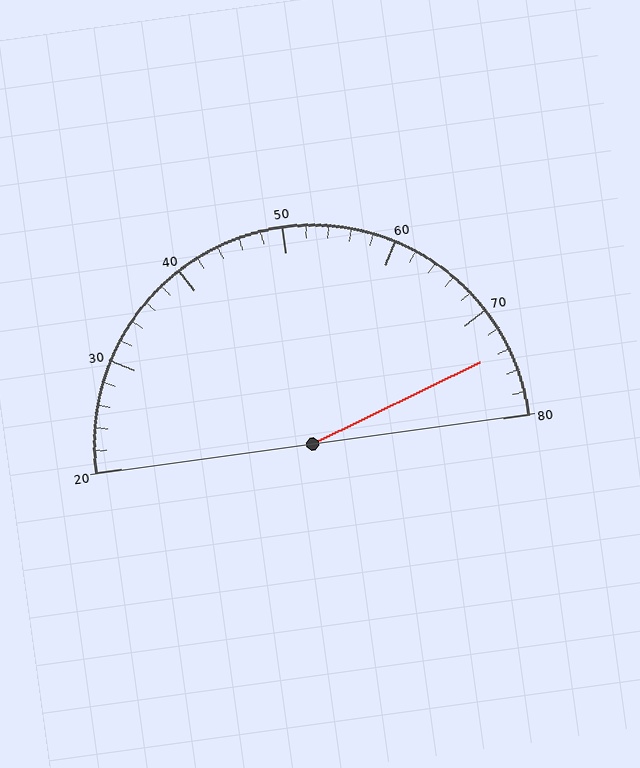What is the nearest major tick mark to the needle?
The nearest major tick mark is 70.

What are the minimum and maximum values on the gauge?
The gauge ranges from 20 to 80.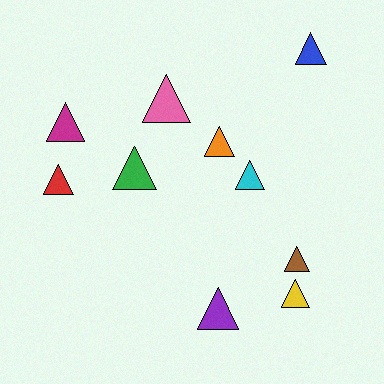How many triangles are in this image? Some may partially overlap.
There are 10 triangles.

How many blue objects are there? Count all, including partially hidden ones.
There is 1 blue object.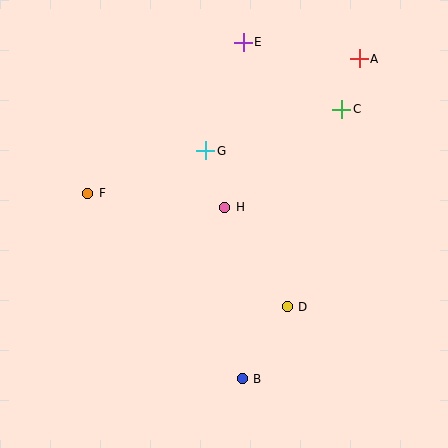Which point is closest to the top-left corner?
Point F is closest to the top-left corner.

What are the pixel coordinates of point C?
Point C is at (342, 109).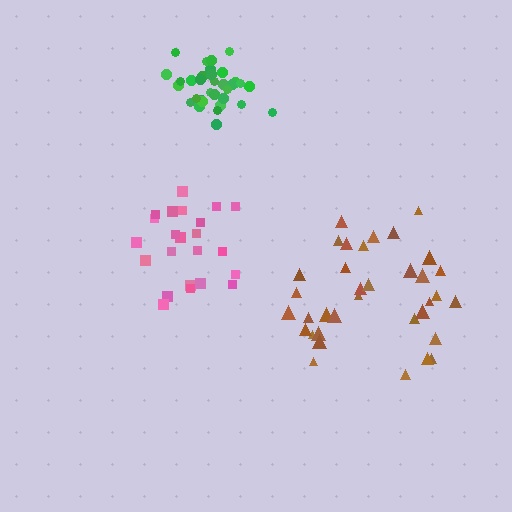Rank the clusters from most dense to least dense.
green, pink, brown.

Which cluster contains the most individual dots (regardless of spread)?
Brown (35).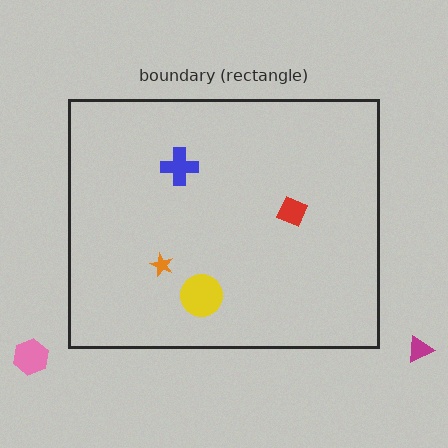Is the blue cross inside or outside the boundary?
Inside.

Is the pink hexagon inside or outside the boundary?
Outside.